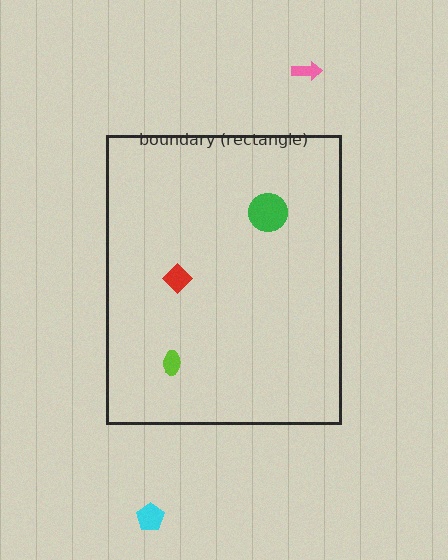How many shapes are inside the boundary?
3 inside, 2 outside.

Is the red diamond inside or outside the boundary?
Inside.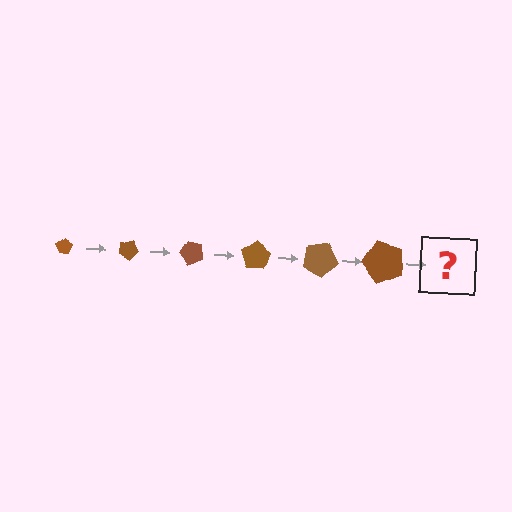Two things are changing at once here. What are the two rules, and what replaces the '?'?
The two rules are that the pentagon grows larger each step and it rotates 25 degrees each step. The '?' should be a pentagon, larger than the previous one and rotated 150 degrees from the start.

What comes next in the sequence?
The next element should be a pentagon, larger than the previous one and rotated 150 degrees from the start.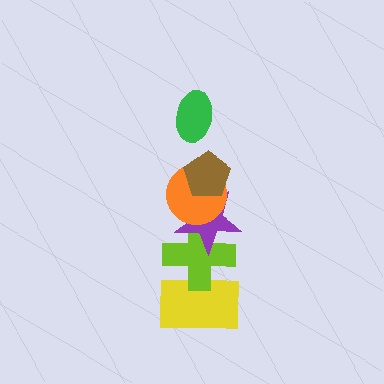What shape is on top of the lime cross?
The purple star is on top of the lime cross.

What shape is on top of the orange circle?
The brown pentagon is on top of the orange circle.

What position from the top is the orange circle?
The orange circle is 3rd from the top.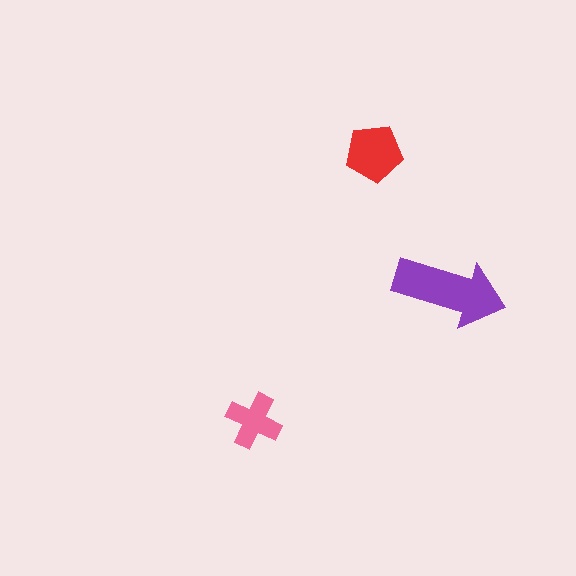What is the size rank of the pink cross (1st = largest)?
3rd.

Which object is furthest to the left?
The pink cross is leftmost.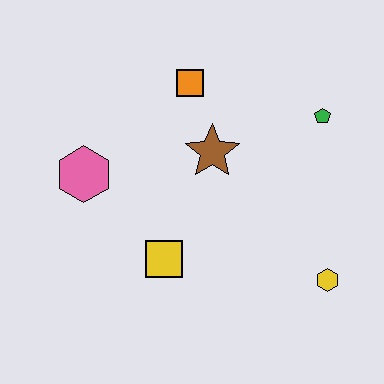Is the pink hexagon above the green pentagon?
No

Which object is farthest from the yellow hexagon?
The pink hexagon is farthest from the yellow hexagon.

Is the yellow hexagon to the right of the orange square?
Yes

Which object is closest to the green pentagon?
The brown star is closest to the green pentagon.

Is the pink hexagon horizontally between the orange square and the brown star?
No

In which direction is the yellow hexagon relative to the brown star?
The yellow hexagon is below the brown star.